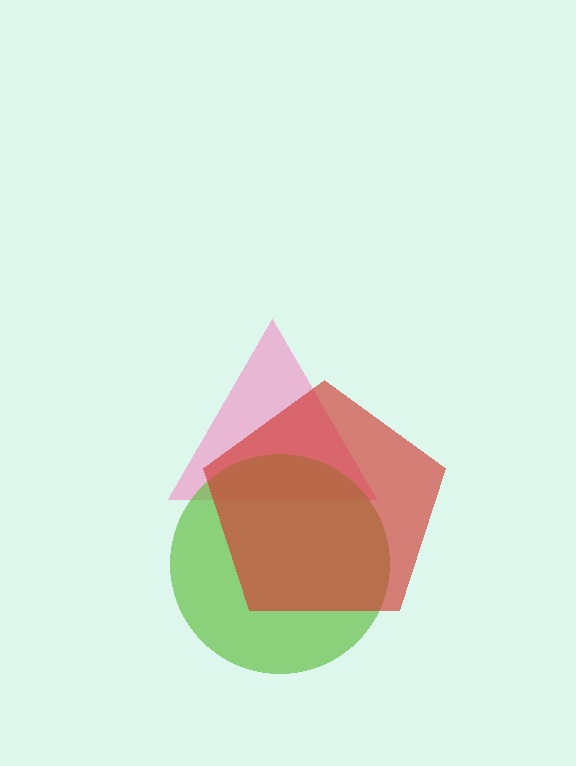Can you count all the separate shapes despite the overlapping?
Yes, there are 3 separate shapes.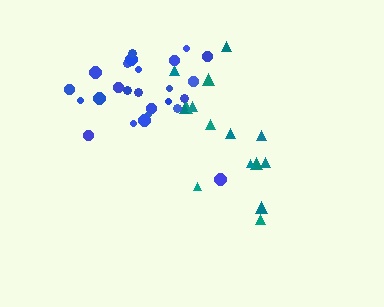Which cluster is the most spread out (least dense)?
Teal.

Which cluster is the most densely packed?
Blue.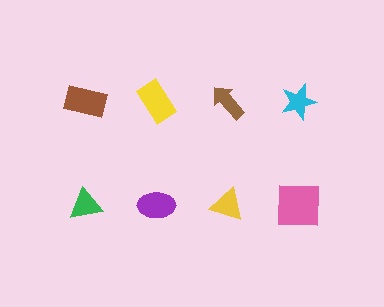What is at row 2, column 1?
A green triangle.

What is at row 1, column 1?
A brown rectangle.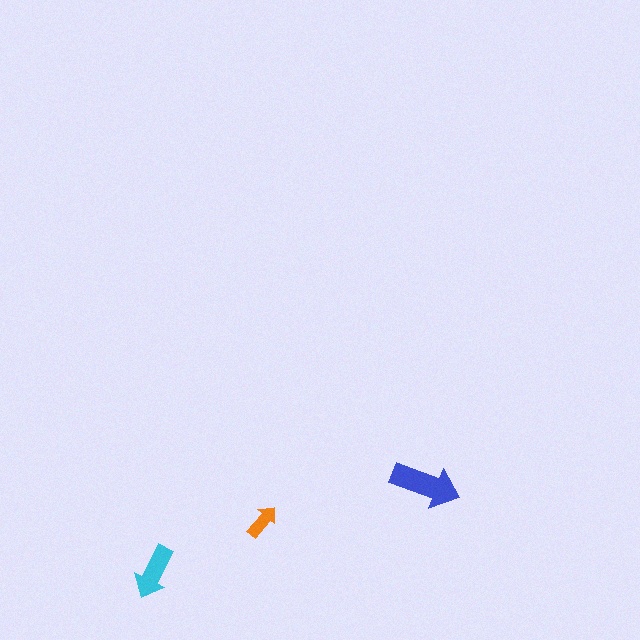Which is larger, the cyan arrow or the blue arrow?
The blue one.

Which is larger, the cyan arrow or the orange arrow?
The cyan one.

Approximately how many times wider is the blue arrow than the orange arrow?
About 2 times wider.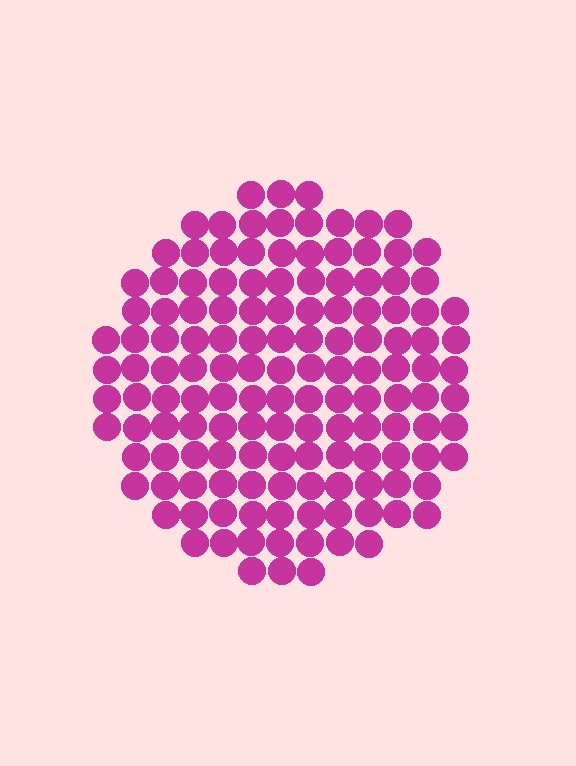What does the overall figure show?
The overall figure shows a circle.